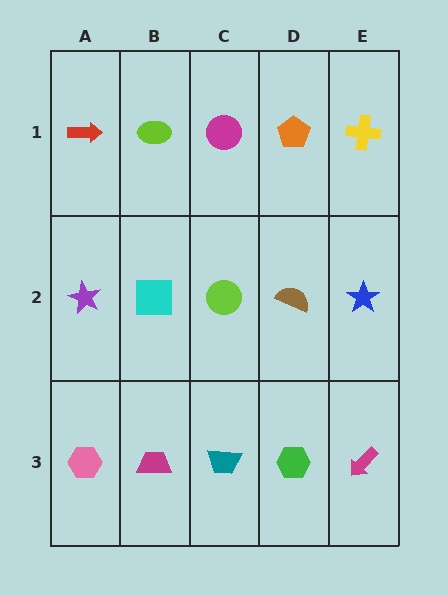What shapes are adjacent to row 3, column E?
A blue star (row 2, column E), a green hexagon (row 3, column D).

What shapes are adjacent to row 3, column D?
A brown semicircle (row 2, column D), a teal trapezoid (row 3, column C), a magenta arrow (row 3, column E).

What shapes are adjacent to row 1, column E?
A blue star (row 2, column E), an orange pentagon (row 1, column D).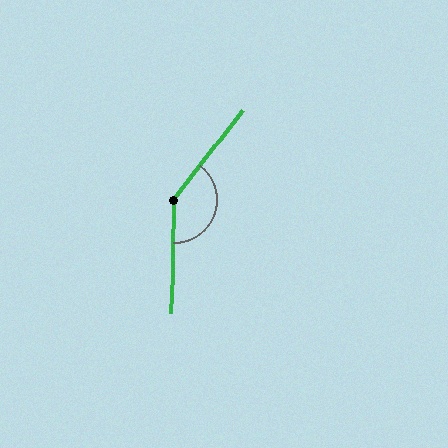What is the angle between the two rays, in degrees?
Approximately 143 degrees.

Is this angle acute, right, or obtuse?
It is obtuse.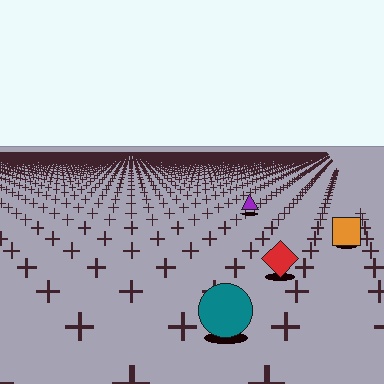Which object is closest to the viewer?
The teal circle is closest. The texture marks near it are larger and more spread out.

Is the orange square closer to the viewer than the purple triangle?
Yes. The orange square is closer — you can tell from the texture gradient: the ground texture is coarser near it.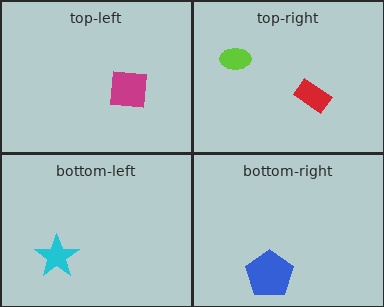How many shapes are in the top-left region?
1.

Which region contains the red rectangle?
The top-right region.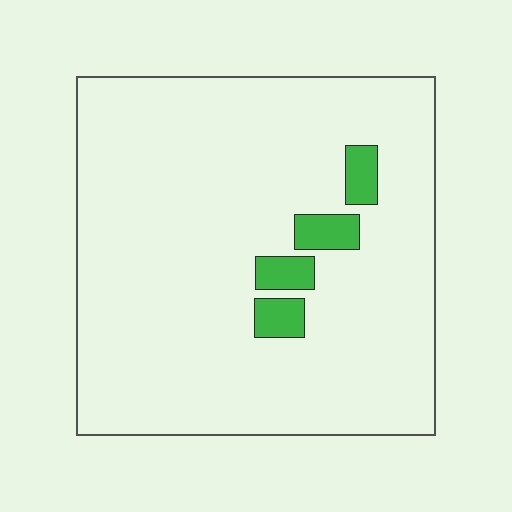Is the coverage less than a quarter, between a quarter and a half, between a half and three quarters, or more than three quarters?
Less than a quarter.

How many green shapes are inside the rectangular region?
4.